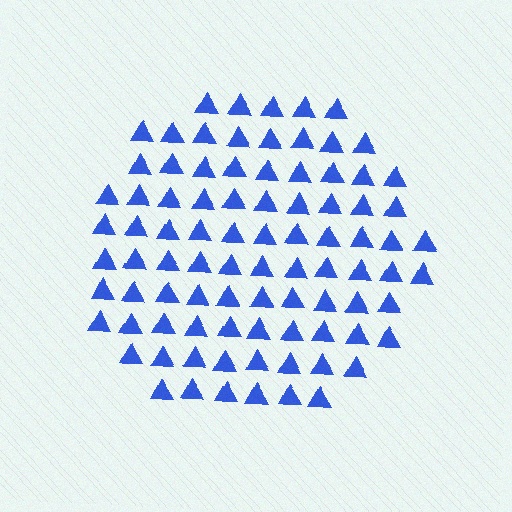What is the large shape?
The large shape is a circle.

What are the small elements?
The small elements are triangles.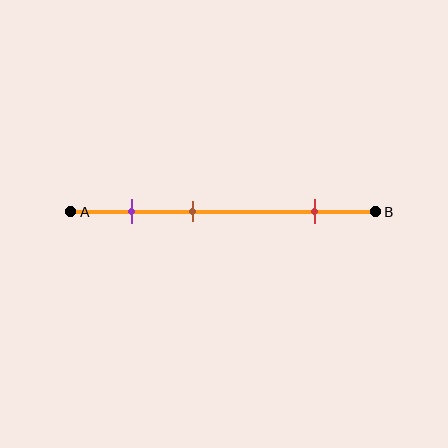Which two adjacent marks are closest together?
The purple and brown marks are the closest adjacent pair.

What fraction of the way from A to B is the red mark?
The red mark is approximately 80% (0.8) of the way from A to B.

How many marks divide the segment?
There are 3 marks dividing the segment.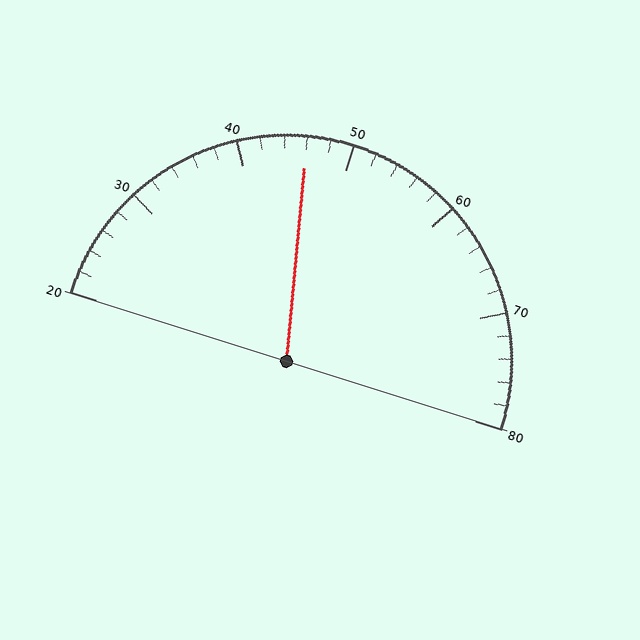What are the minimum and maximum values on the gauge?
The gauge ranges from 20 to 80.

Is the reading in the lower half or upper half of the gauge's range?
The reading is in the lower half of the range (20 to 80).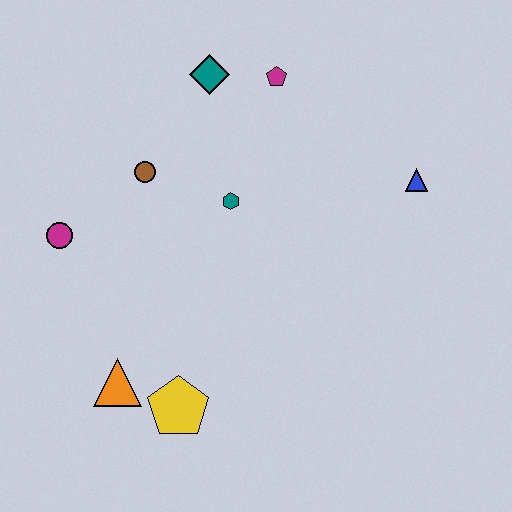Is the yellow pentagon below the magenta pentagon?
Yes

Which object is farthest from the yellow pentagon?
The magenta pentagon is farthest from the yellow pentagon.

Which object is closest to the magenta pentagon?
The teal diamond is closest to the magenta pentagon.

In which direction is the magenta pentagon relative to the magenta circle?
The magenta pentagon is to the right of the magenta circle.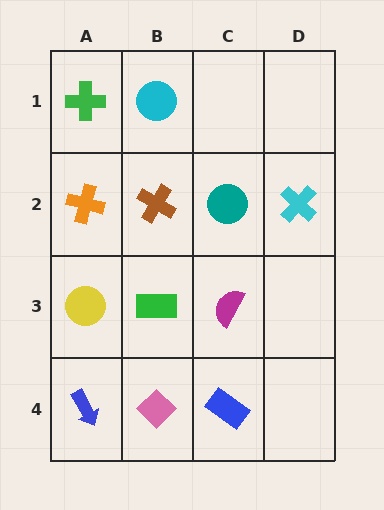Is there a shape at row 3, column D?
No, that cell is empty.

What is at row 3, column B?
A green rectangle.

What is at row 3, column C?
A magenta semicircle.